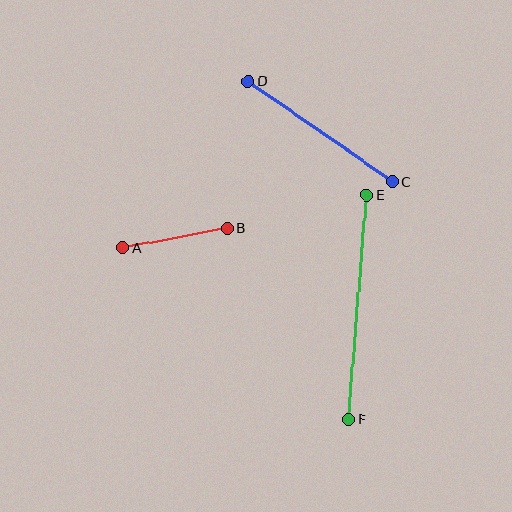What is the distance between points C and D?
The distance is approximately 176 pixels.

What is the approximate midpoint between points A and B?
The midpoint is at approximately (175, 238) pixels.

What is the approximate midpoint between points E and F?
The midpoint is at approximately (358, 307) pixels.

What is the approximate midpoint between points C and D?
The midpoint is at approximately (320, 132) pixels.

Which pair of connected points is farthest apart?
Points E and F are farthest apart.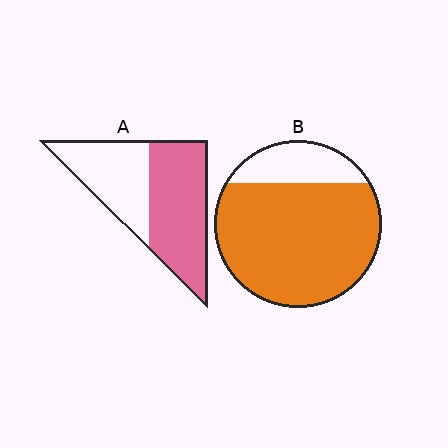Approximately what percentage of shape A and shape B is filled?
A is approximately 55% and B is approximately 80%.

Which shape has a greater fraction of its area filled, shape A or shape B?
Shape B.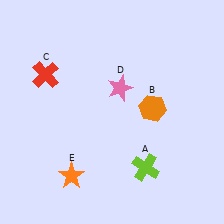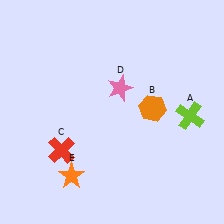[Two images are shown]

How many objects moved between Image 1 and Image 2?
2 objects moved between the two images.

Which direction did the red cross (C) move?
The red cross (C) moved down.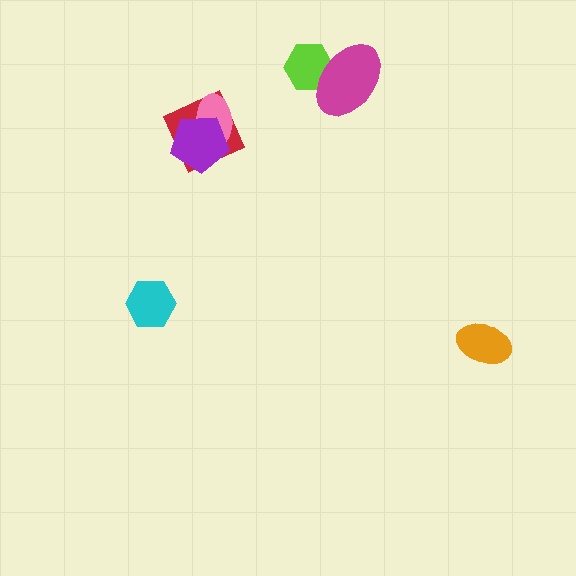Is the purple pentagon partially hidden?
No, no other shape covers it.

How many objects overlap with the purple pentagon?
2 objects overlap with the purple pentagon.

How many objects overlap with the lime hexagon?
1 object overlaps with the lime hexagon.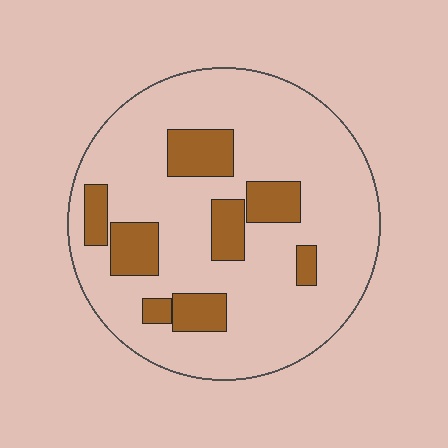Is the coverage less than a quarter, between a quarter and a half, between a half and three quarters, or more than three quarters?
Less than a quarter.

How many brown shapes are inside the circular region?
8.